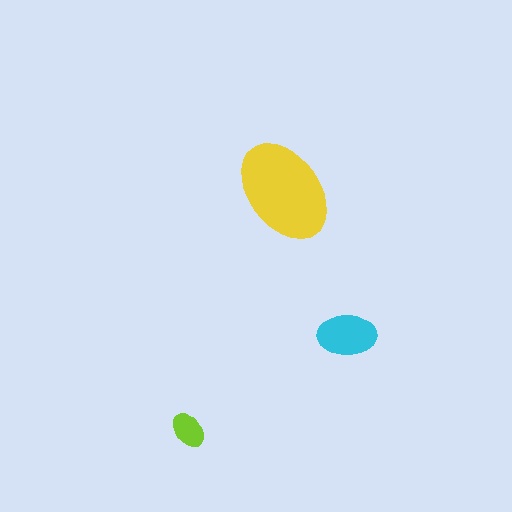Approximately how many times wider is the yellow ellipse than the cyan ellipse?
About 2 times wider.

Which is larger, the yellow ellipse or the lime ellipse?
The yellow one.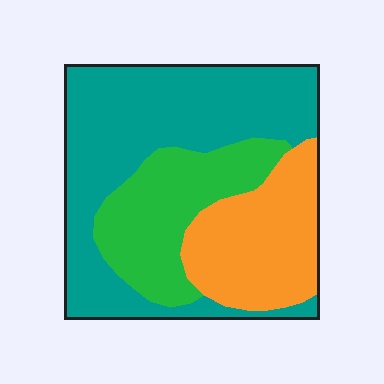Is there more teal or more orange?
Teal.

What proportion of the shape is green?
Green covers 24% of the shape.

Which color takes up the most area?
Teal, at roughly 50%.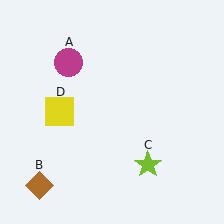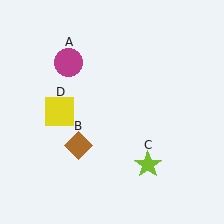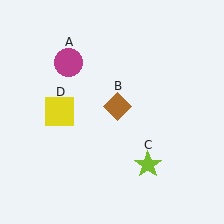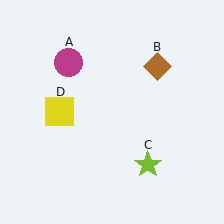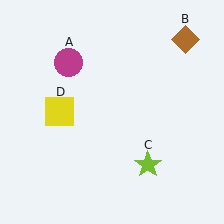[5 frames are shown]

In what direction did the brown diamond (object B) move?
The brown diamond (object B) moved up and to the right.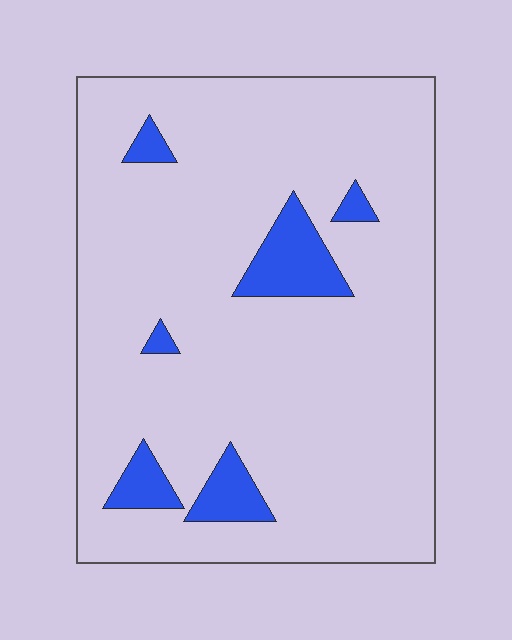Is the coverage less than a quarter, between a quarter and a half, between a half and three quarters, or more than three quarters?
Less than a quarter.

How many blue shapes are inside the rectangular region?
6.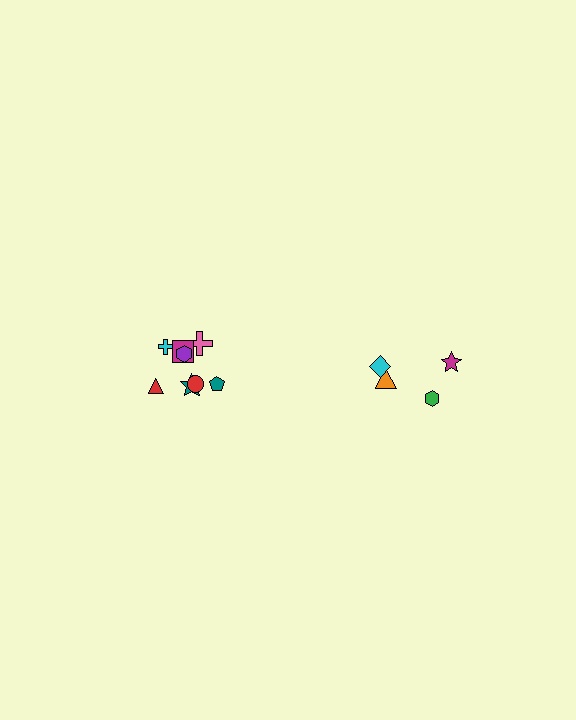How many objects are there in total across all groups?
There are 12 objects.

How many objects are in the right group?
There are 4 objects.